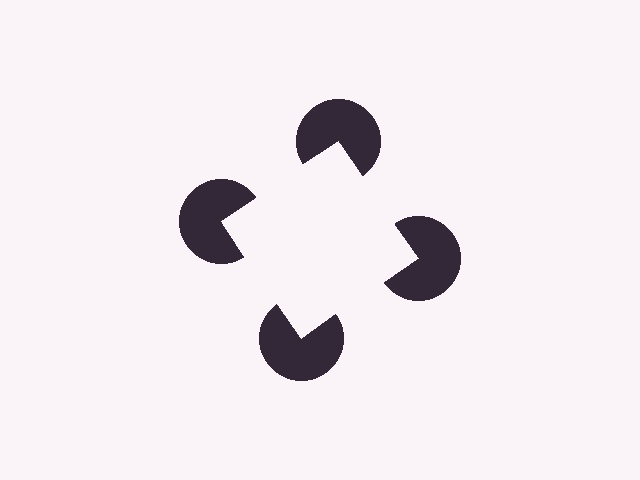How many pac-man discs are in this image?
There are 4 — one at each vertex of the illusory square.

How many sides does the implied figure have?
4 sides.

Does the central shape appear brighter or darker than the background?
It typically appears slightly brighter than the background, even though no actual brightness change is drawn.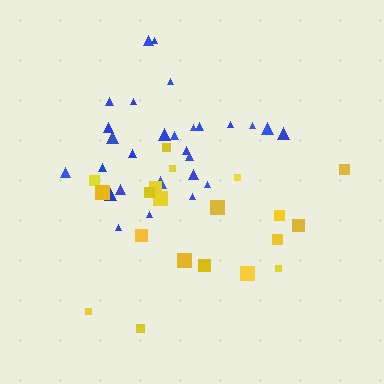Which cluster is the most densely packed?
Blue.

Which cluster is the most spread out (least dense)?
Yellow.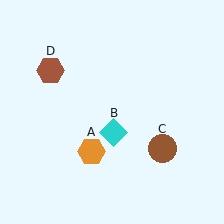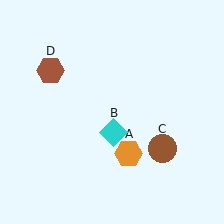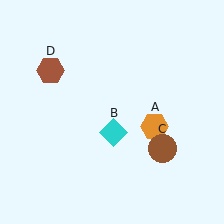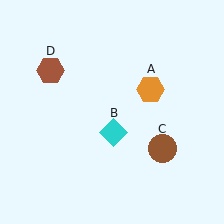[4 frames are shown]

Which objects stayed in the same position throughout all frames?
Cyan diamond (object B) and brown circle (object C) and brown hexagon (object D) remained stationary.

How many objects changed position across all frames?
1 object changed position: orange hexagon (object A).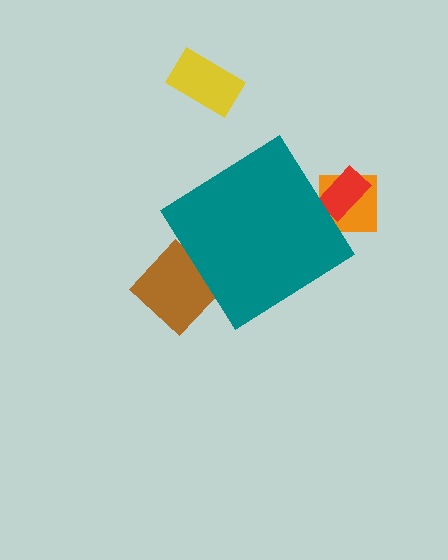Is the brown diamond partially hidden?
Yes, the brown diamond is partially hidden behind the teal diamond.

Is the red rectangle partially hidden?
Yes, the red rectangle is partially hidden behind the teal diamond.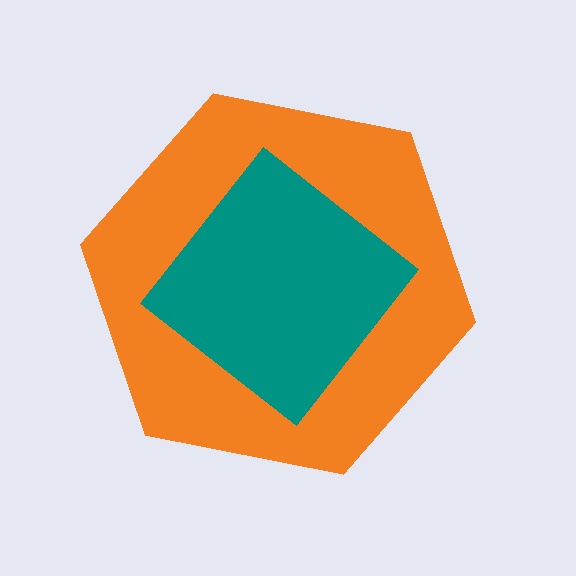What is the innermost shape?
The teal diamond.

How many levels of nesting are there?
2.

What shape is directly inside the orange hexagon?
The teal diamond.